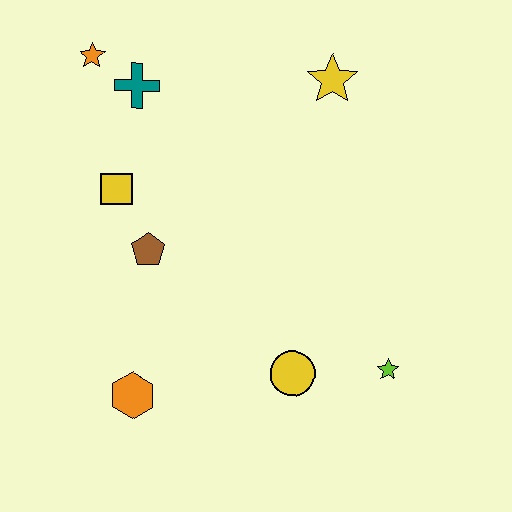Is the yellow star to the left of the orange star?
No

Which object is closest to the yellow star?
The teal cross is closest to the yellow star.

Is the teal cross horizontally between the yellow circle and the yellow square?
Yes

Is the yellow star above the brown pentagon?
Yes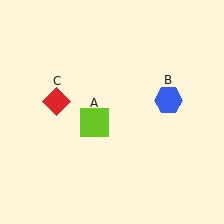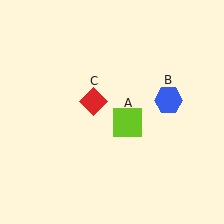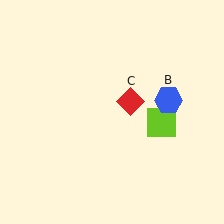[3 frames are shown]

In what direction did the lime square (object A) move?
The lime square (object A) moved right.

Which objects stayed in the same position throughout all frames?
Blue hexagon (object B) remained stationary.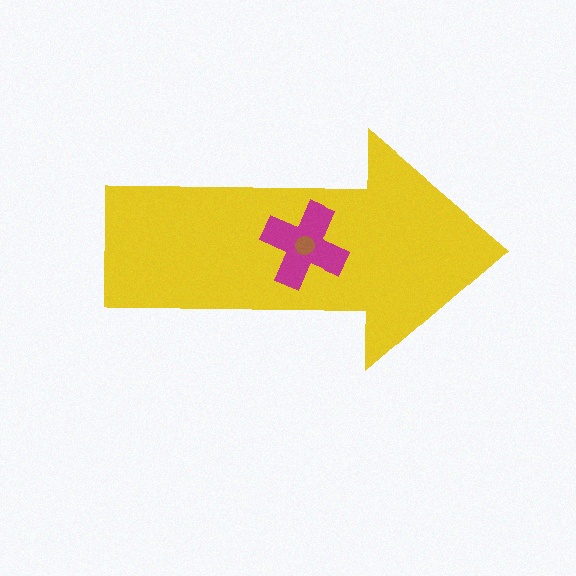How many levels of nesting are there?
3.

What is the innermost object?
The brown circle.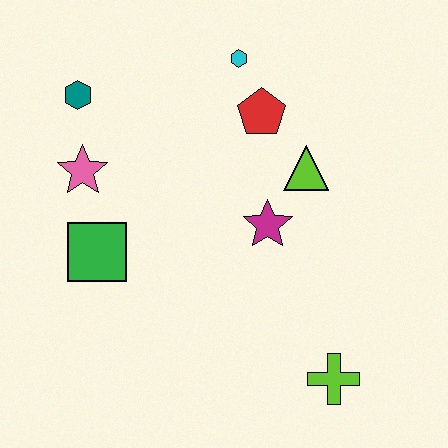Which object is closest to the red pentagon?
The cyan hexagon is closest to the red pentagon.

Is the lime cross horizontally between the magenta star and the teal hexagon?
No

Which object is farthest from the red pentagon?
The lime cross is farthest from the red pentagon.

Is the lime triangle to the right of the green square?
Yes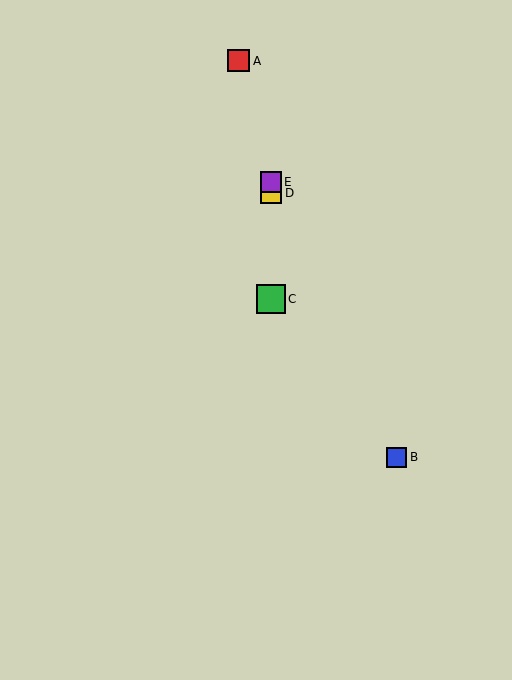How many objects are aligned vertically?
3 objects (C, D, E) are aligned vertically.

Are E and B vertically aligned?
No, E is at x≈271 and B is at x≈397.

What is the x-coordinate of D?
Object D is at x≈271.